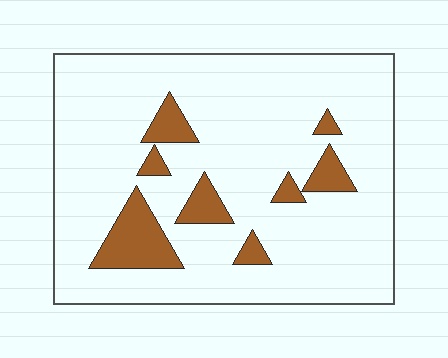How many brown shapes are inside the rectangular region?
8.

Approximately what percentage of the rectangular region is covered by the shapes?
Approximately 15%.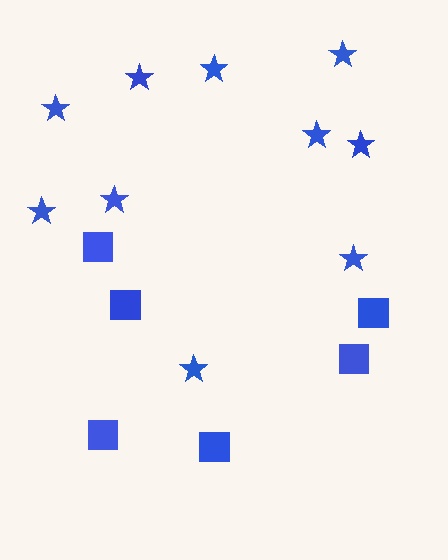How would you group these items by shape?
There are 2 groups: one group of squares (6) and one group of stars (10).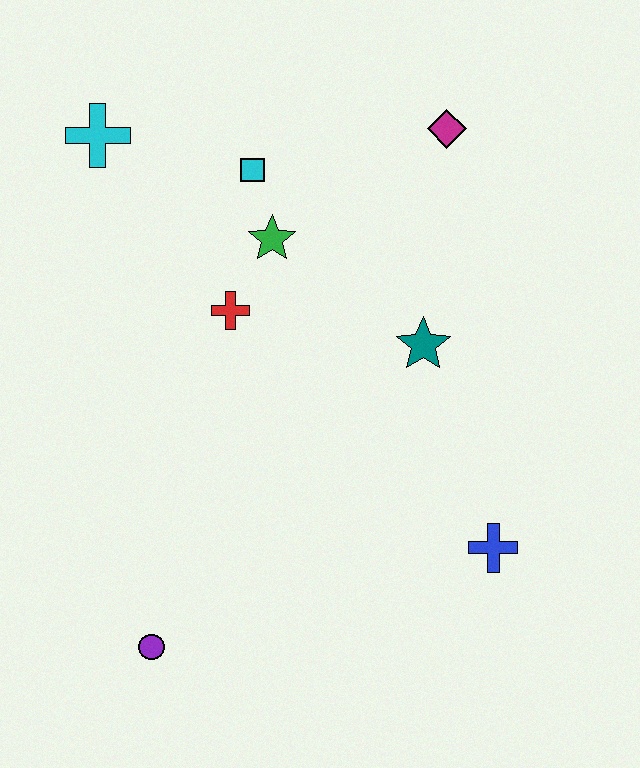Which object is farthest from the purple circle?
The magenta diamond is farthest from the purple circle.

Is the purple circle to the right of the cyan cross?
Yes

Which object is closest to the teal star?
The green star is closest to the teal star.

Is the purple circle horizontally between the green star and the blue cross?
No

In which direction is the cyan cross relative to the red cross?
The cyan cross is above the red cross.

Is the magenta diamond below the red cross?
No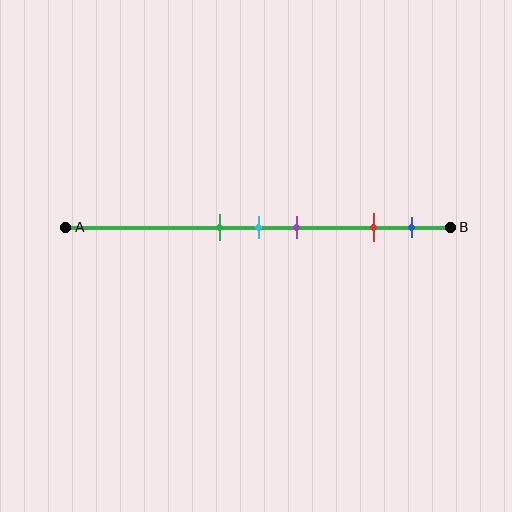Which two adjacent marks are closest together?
The green and cyan marks are the closest adjacent pair.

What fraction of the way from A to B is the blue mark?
The blue mark is approximately 90% (0.9) of the way from A to B.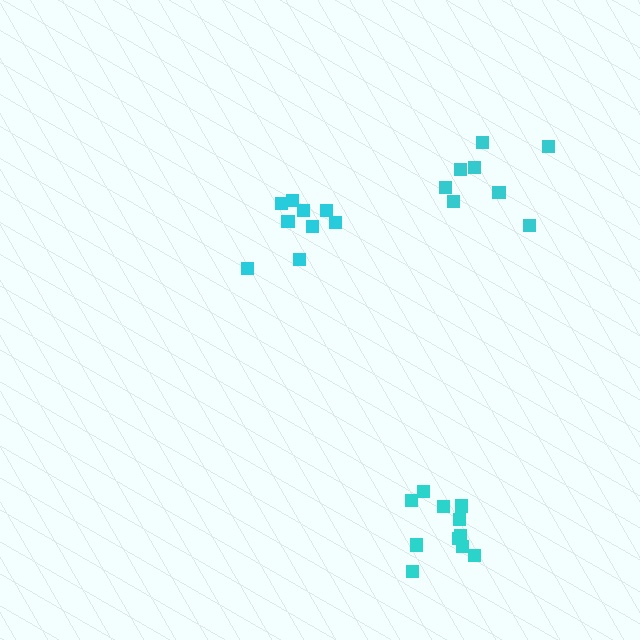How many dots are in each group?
Group 1: 8 dots, Group 2: 11 dots, Group 3: 9 dots (28 total).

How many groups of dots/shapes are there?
There are 3 groups.